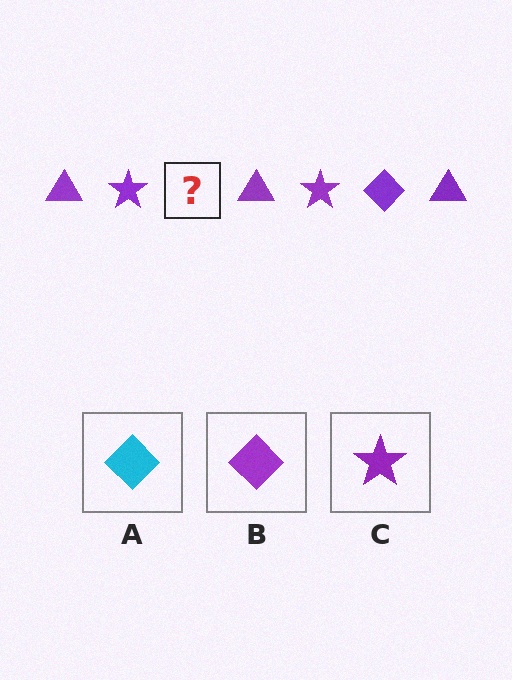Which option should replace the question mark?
Option B.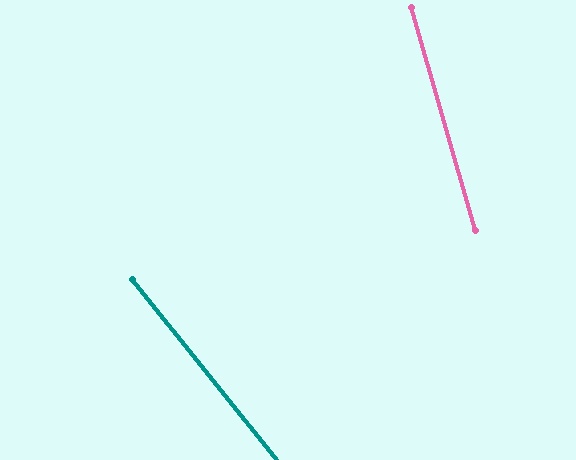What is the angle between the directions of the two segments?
Approximately 23 degrees.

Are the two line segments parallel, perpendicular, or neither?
Neither parallel nor perpendicular — they differ by about 23°.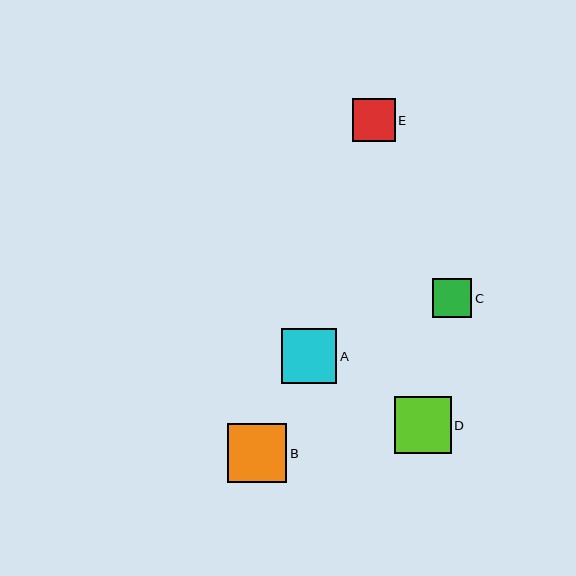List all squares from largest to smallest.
From largest to smallest: B, D, A, E, C.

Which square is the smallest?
Square C is the smallest with a size of approximately 40 pixels.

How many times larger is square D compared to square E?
Square D is approximately 1.3 times the size of square E.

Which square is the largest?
Square B is the largest with a size of approximately 59 pixels.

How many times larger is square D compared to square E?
Square D is approximately 1.3 times the size of square E.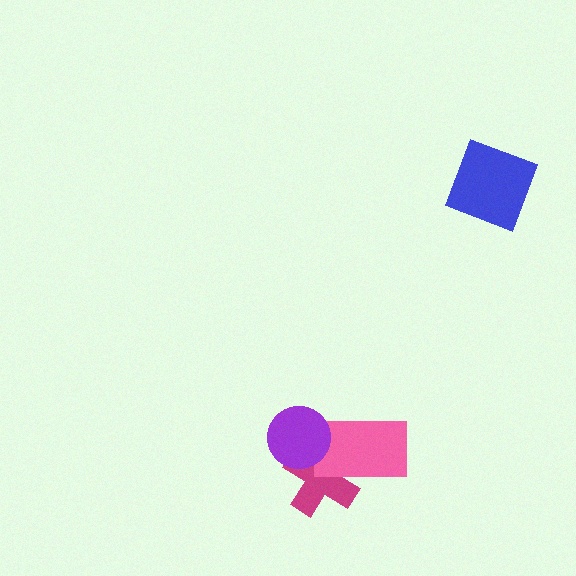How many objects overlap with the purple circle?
2 objects overlap with the purple circle.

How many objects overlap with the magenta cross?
2 objects overlap with the magenta cross.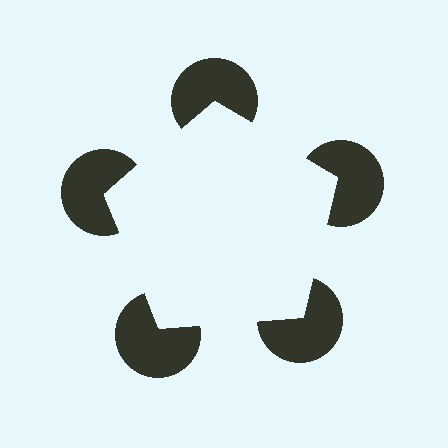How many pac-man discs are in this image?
There are 5 — one at each vertex of the illusory pentagon.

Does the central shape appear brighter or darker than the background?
It typically appears slightly brighter than the background, even though no actual brightness change is drawn.